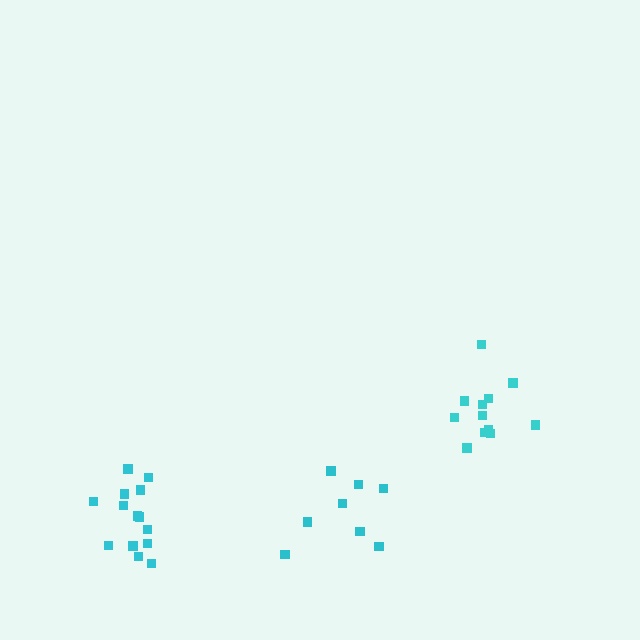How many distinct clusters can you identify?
There are 3 distinct clusters.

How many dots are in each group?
Group 1: 8 dots, Group 2: 12 dots, Group 3: 14 dots (34 total).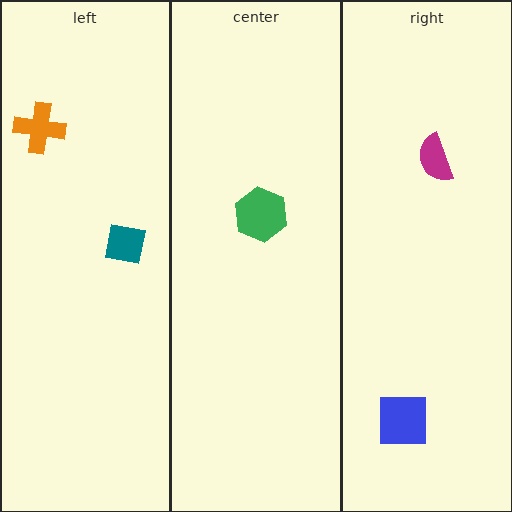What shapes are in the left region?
The teal square, the orange cross.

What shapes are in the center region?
The green hexagon.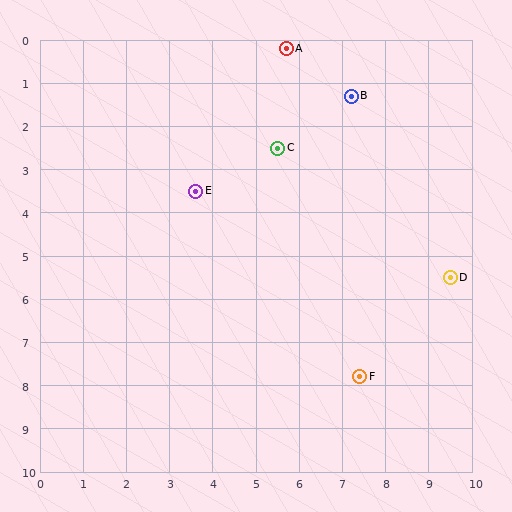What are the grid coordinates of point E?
Point E is at approximately (3.6, 3.5).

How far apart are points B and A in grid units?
Points B and A are about 1.9 grid units apart.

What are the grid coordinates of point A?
Point A is at approximately (5.7, 0.2).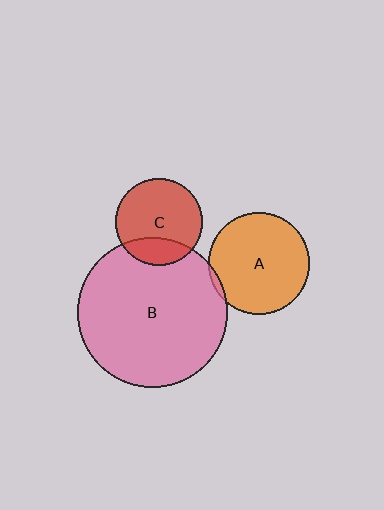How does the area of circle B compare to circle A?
Approximately 2.2 times.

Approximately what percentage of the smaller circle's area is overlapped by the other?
Approximately 5%.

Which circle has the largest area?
Circle B (pink).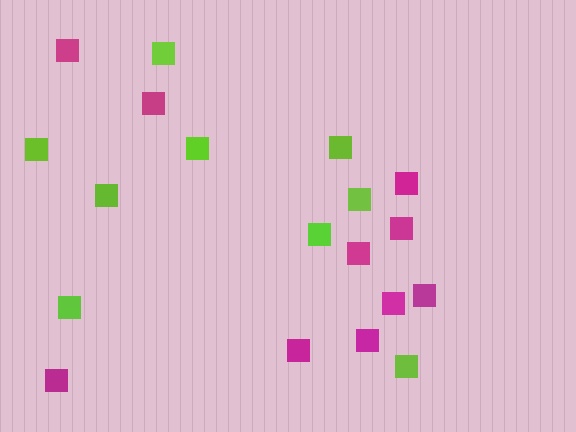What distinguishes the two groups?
There are 2 groups: one group of magenta squares (10) and one group of lime squares (9).